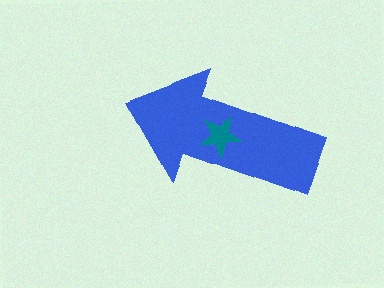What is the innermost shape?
The teal star.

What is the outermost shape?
The blue arrow.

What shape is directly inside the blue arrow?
The teal star.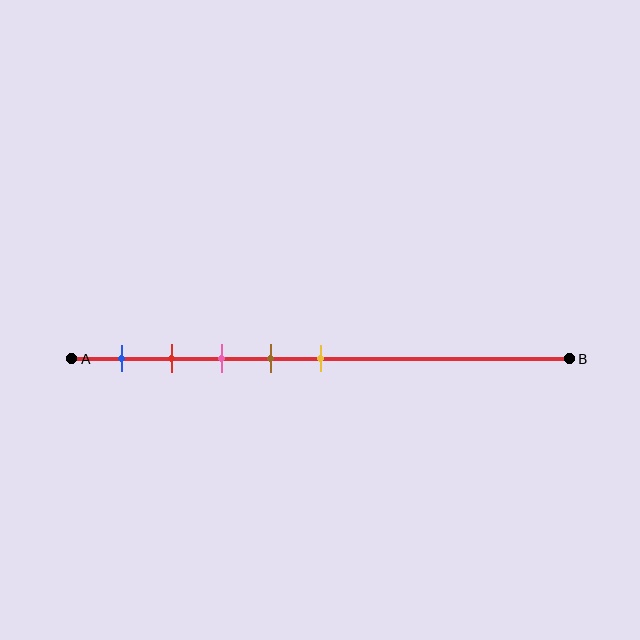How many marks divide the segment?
There are 5 marks dividing the segment.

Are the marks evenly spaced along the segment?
Yes, the marks are approximately evenly spaced.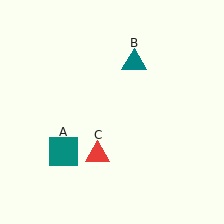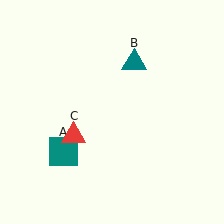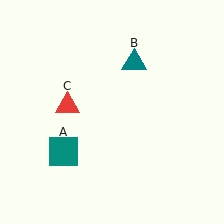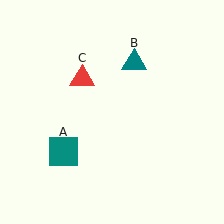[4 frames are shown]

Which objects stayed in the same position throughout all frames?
Teal square (object A) and teal triangle (object B) remained stationary.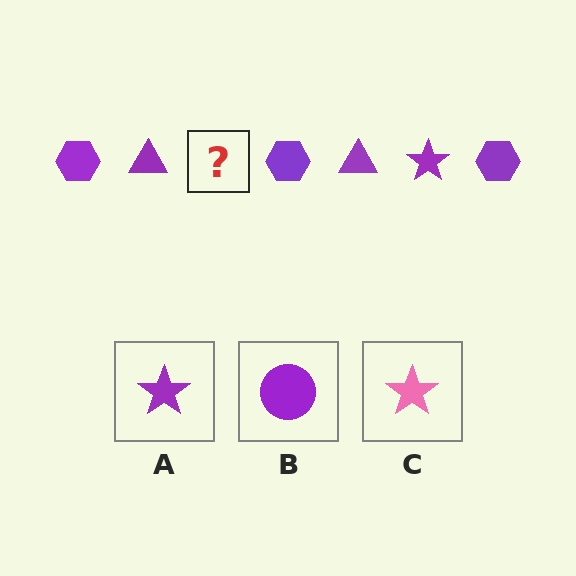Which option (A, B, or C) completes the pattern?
A.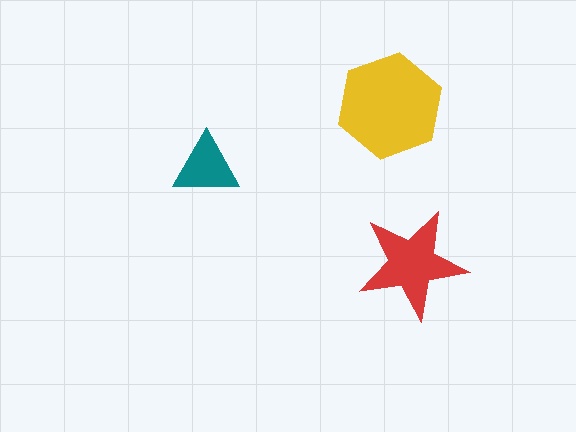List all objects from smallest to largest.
The teal triangle, the red star, the yellow hexagon.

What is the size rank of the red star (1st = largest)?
2nd.